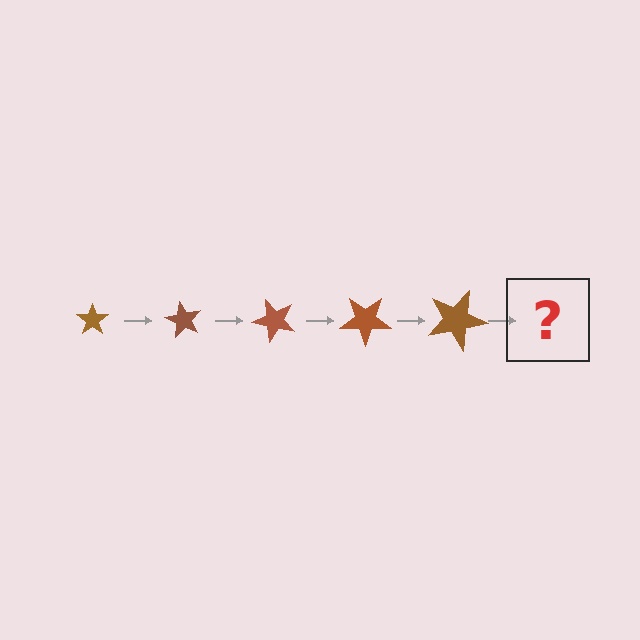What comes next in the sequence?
The next element should be a star, larger than the previous one and rotated 300 degrees from the start.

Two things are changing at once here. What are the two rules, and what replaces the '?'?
The two rules are that the star grows larger each step and it rotates 60 degrees each step. The '?' should be a star, larger than the previous one and rotated 300 degrees from the start.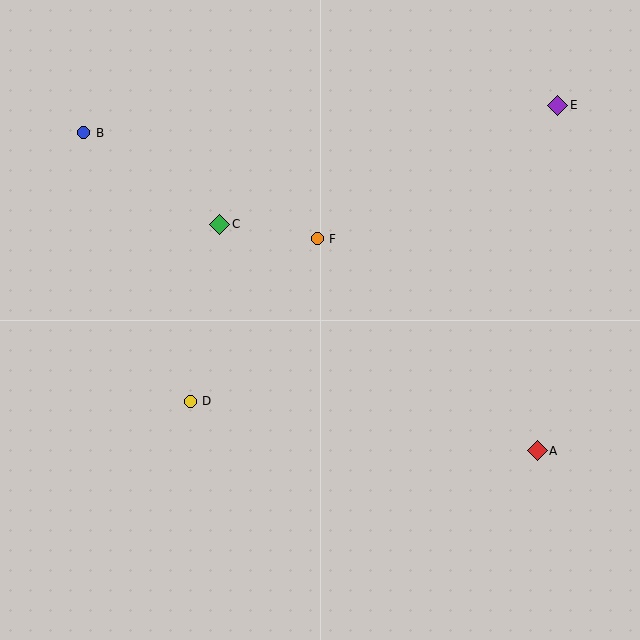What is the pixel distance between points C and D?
The distance between C and D is 179 pixels.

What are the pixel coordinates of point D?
Point D is at (190, 401).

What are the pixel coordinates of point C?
Point C is at (220, 224).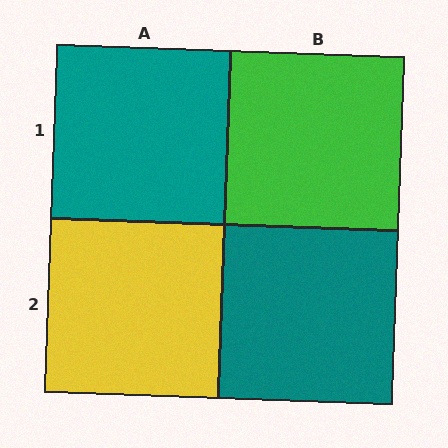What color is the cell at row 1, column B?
Green.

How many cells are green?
1 cell is green.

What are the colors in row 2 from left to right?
Yellow, teal.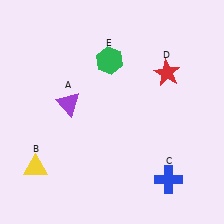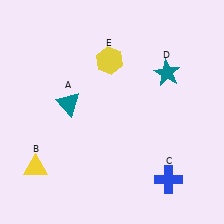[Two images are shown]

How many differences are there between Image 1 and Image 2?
There are 3 differences between the two images.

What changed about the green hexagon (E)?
In Image 1, E is green. In Image 2, it changed to yellow.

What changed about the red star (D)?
In Image 1, D is red. In Image 2, it changed to teal.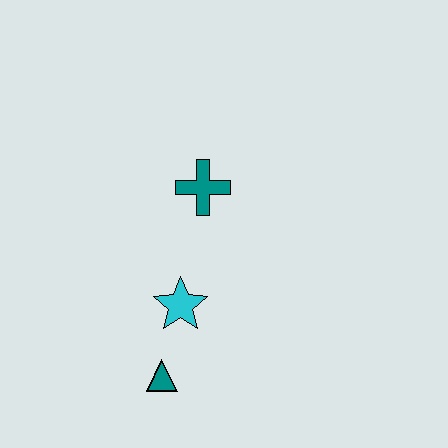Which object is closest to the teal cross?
The cyan star is closest to the teal cross.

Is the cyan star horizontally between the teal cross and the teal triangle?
Yes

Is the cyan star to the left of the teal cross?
Yes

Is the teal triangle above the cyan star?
No